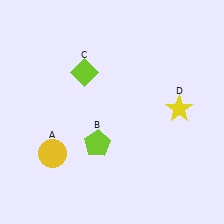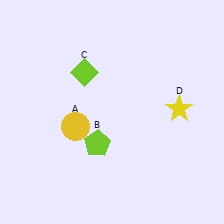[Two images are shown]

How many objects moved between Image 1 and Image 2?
1 object moved between the two images.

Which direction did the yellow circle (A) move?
The yellow circle (A) moved up.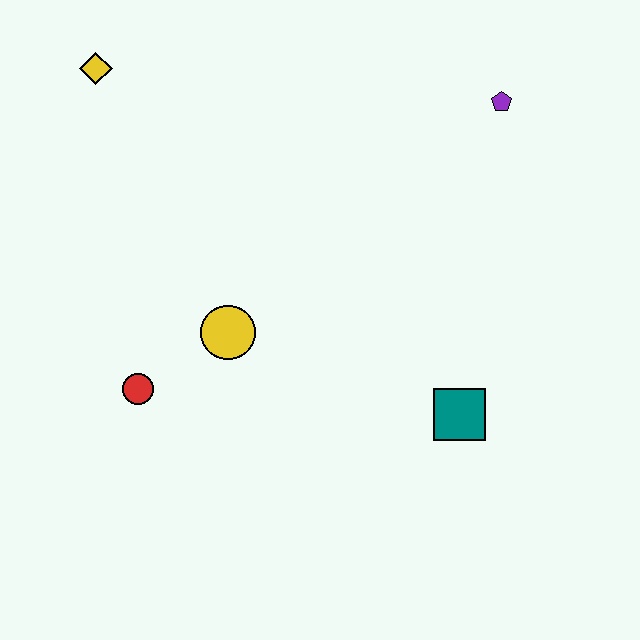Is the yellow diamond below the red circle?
No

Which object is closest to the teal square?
The yellow circle is closest to the teal square.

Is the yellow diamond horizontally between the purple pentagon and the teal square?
No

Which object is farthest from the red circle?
The purple pentagon is farthest from the red circle.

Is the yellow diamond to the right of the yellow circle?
No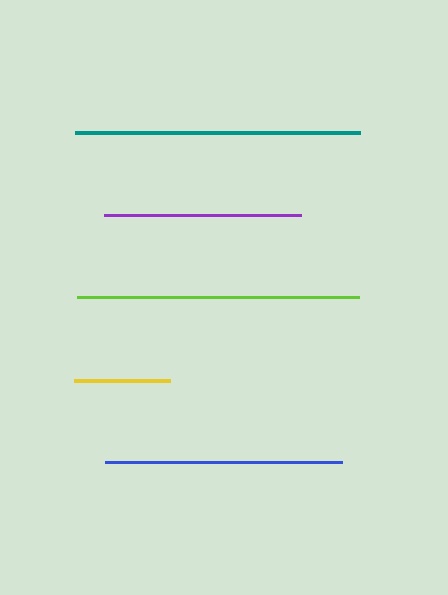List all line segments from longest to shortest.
From longest to shortest: teal, lime, blue, purple, yellow.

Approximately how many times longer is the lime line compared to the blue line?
The lime line is approximately 1.2 times the length of the blue line.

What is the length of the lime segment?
The lime segment is approximately 282 pixels long.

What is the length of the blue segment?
The blue segment is approximately 237 pixels long.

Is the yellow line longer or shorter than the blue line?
The blue line is longer than the yellow line.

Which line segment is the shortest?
The yellow line is the shortest at approximately 96 pixels.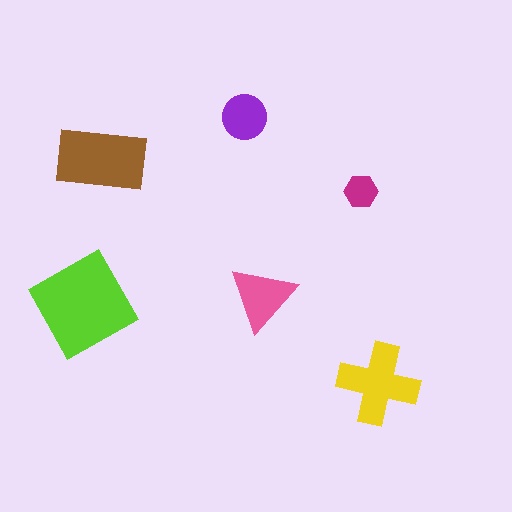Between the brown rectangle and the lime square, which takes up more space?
The lime square.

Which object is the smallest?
The magenta hexagon.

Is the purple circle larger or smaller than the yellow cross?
Smaller.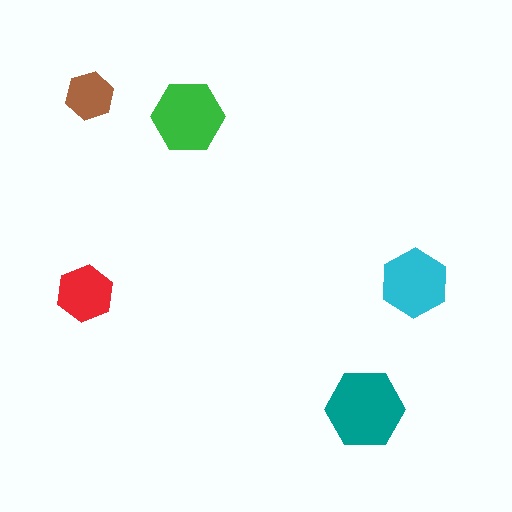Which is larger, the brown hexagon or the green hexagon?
The green one.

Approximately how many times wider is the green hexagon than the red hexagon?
About 1.5 times wider.